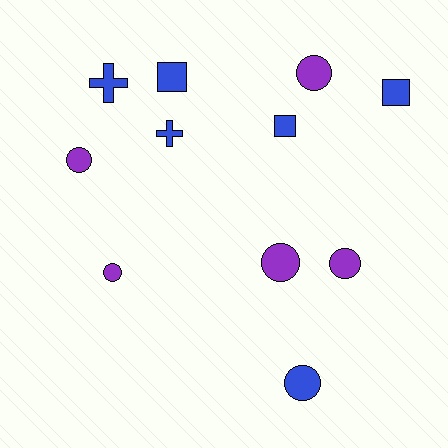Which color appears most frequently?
Blue, with 6 objects.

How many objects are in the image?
There are 11 objects.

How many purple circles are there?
There are 5 purple circles.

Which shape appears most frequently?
Circle, with 6 objects.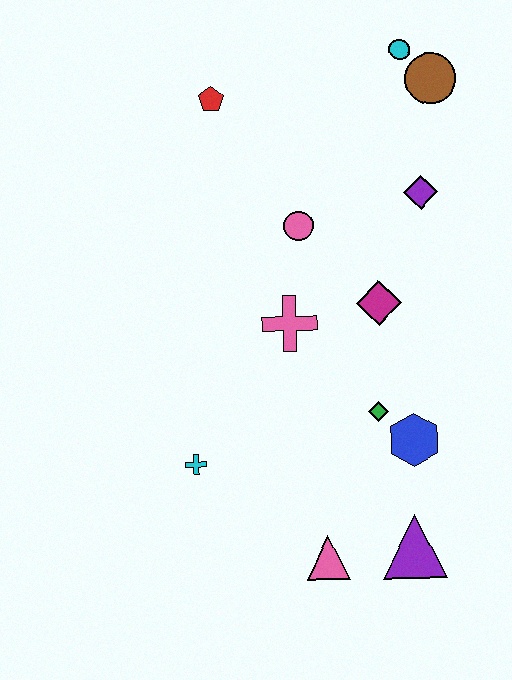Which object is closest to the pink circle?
The pink cross is closest to the pink circle.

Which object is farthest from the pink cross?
The cyan circle is farthest from the pink cross.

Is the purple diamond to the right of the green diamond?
Yes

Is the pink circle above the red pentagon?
No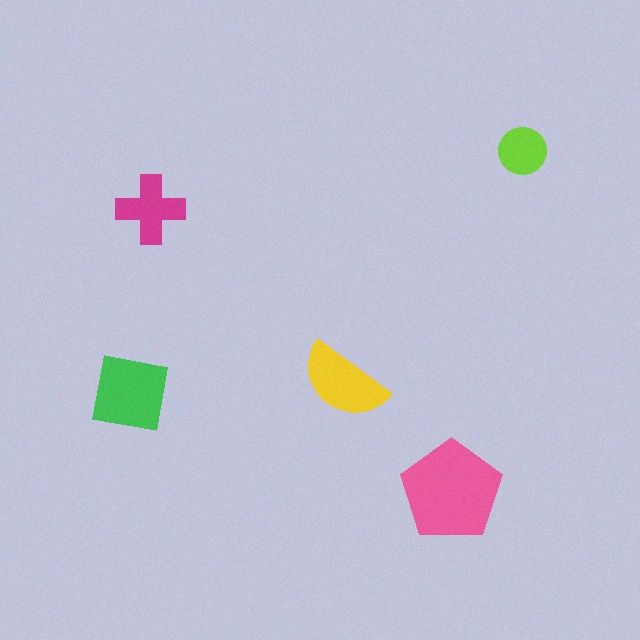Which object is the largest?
The pink pentagon.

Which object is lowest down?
The pink pentagon is bottommost.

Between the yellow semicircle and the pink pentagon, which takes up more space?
The pink pentagon.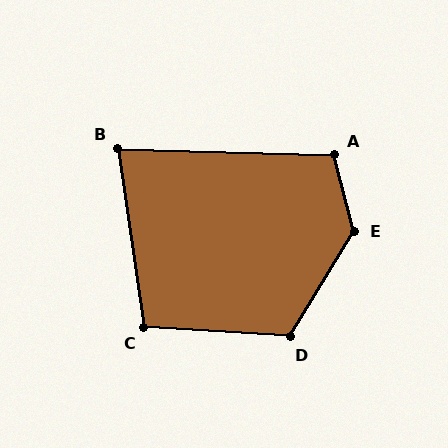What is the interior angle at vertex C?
Approximately 102 degrees (obtuse).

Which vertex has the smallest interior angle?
B, at approximately 80 degrees.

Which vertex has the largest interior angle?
E, at approximately 134 degrees.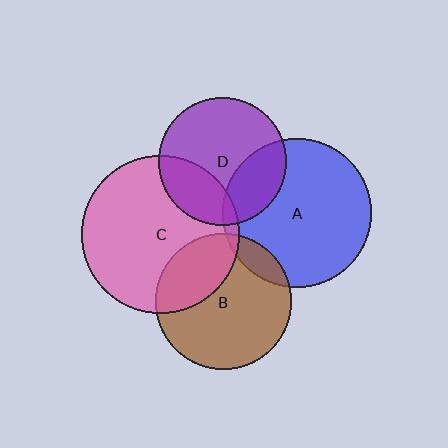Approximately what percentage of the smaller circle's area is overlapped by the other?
Approximately 30%.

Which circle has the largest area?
Circle C (pink).